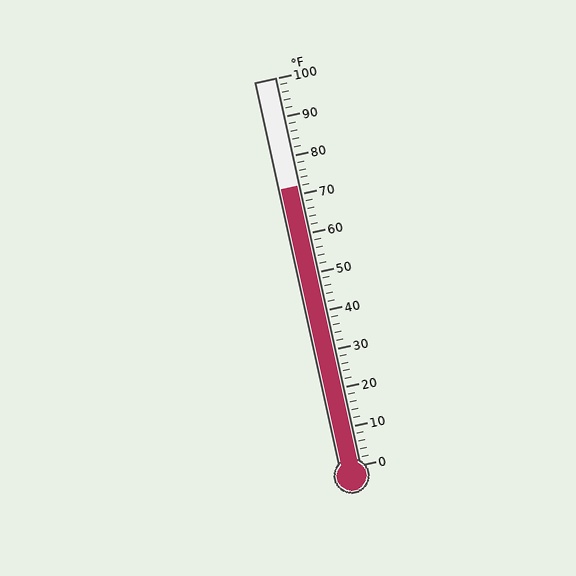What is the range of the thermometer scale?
The thermometer scale ranges from 0°F to 100°F.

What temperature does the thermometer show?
The thermometer shows approximately 72°F.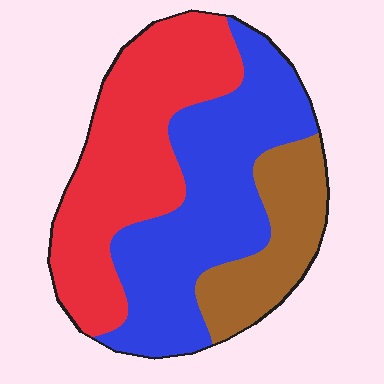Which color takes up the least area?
Brown, at roughly 20%.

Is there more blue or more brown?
Blue.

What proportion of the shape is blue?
Blue covers about 40% of the shape.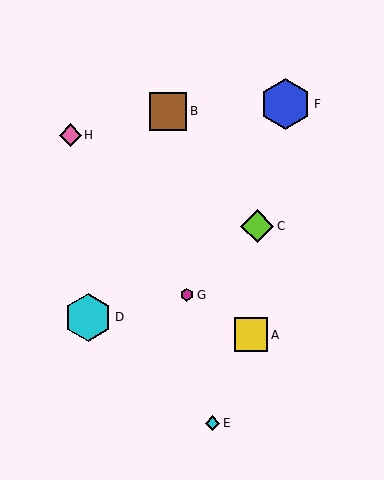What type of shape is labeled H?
Shape H is a pink diamond.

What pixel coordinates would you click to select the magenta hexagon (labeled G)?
Click at (187, 295) to select the magenta hexagon G.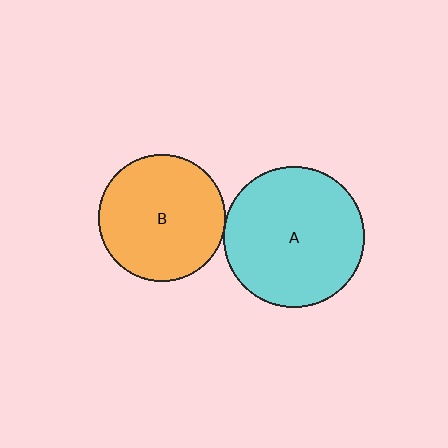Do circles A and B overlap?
Yes.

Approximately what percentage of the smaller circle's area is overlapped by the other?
Approximately 5%.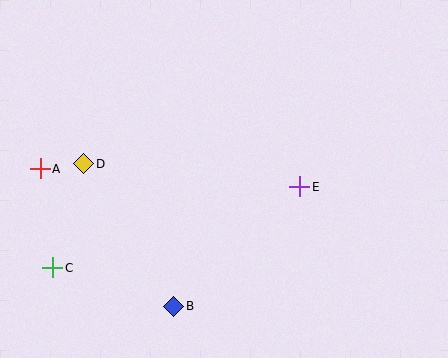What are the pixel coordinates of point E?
Point E is at (300, 187).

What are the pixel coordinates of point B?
Point B is at (174, 306).